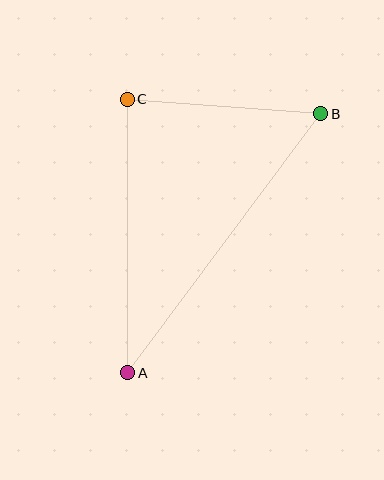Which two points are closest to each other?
Points B and C are closest to each other.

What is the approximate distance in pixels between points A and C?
The distance between A and C is approximately 273 pixels.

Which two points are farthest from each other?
Points A and B are farthest from each other.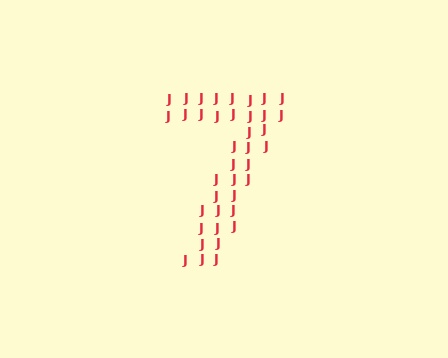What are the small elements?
The small elements are letter J's.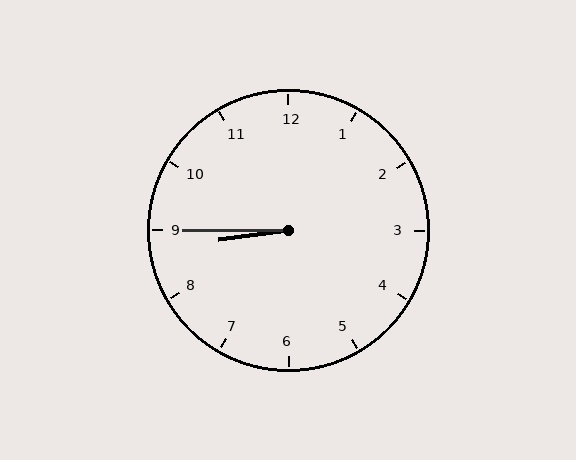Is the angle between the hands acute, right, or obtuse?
It is acute.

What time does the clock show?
8:45.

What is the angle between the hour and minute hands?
Approximately 8 degrees.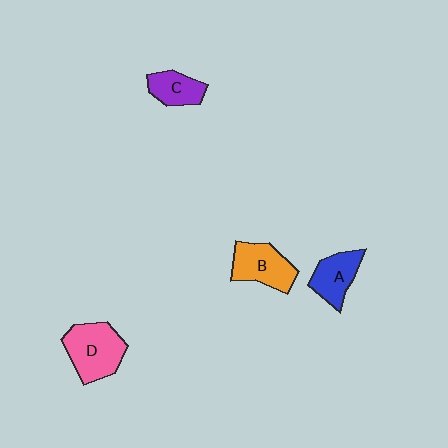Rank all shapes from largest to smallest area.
From largest to smallest: D (pink), B (orange), A (blue), C (purple).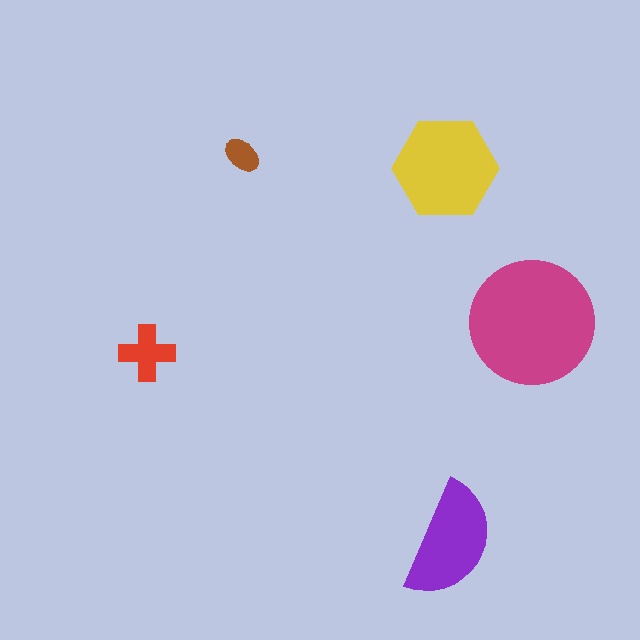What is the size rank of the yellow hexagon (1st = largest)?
2nd.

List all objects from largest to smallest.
The magenta circle, the yellow hexagon, the purple semicircle, the red cross, the brown ellipse.